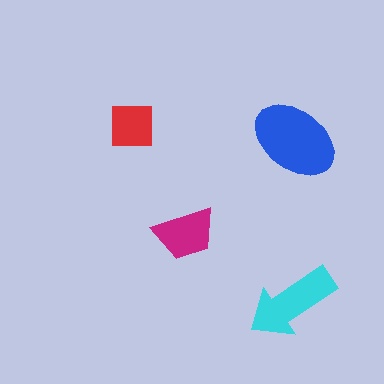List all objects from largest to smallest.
The blue ellipse, the cyan arrow, the magenta trapezoid, the red square.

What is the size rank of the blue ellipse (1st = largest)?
1st.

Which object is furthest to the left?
The red square is leftmost.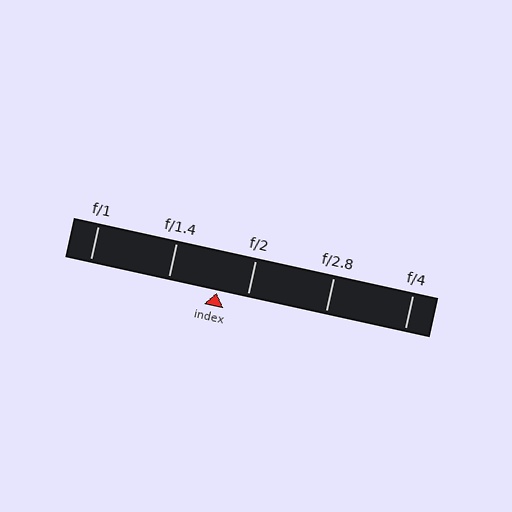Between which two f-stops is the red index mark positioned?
The index mark is between f/1.4 and f/2.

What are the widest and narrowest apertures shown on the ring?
The widest aperture shown is f/1 and the narrowest is f/4.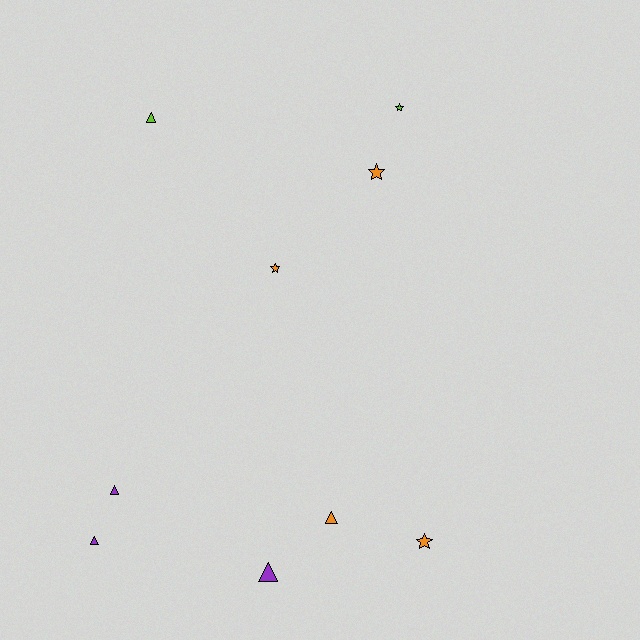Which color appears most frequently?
Orange, with 4 objects.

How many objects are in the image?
There are 9 objects.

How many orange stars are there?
There are 3 orange stars.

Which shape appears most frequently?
Triangle, with 5 objects.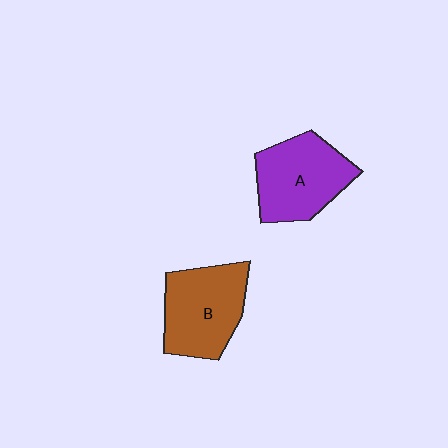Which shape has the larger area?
Shape B (brown).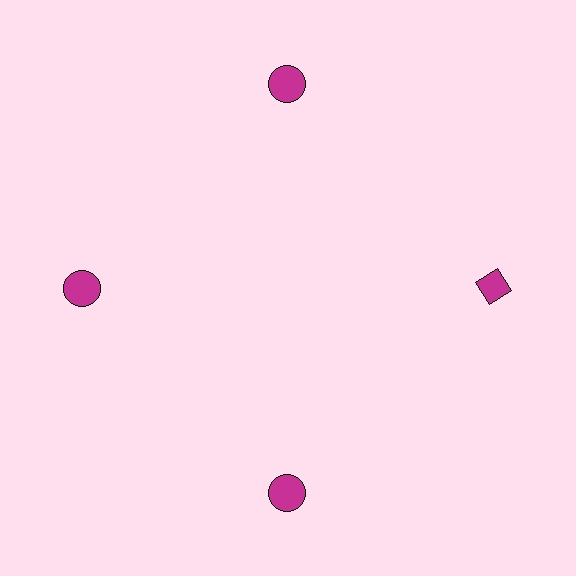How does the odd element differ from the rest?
It has a different shape: diamond instead of circle.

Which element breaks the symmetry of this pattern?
The magenta diamond at roughly the 3 o'clock position breaks the symmetry. All other shapes are magenta circles.